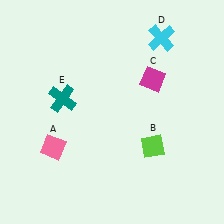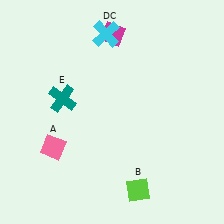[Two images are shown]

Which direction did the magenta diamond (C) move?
The magenta diamond (C) moved up.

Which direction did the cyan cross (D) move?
The cyan cross (D) moved left.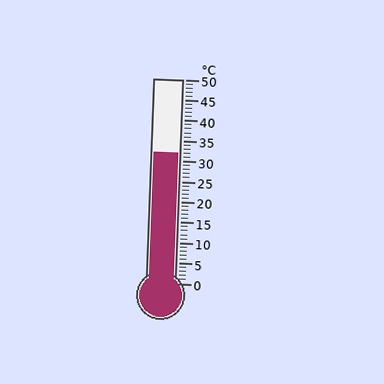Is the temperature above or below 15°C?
The temperature is above 15°C.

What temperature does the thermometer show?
The thermometer shows approximately 32°C.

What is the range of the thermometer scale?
The thermometer scale ranges from 0°C to 50°C.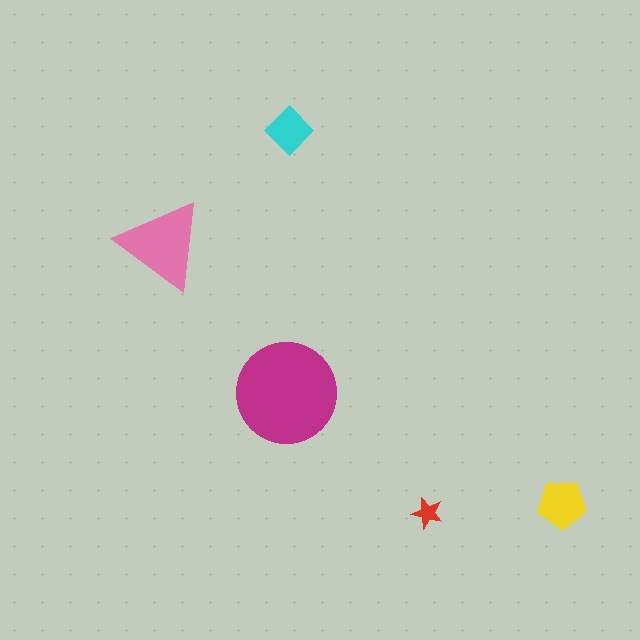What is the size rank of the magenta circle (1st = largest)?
1st.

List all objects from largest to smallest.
The magenta circle, the pink triangle, the yellow pentagon, the cyan diamond, the red star.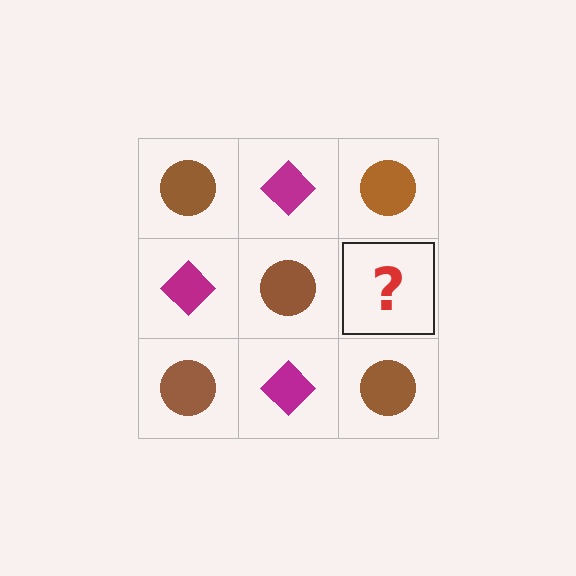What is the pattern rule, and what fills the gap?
The rule is that it alternates brown circle and magenta diamond in a checkerboard pattern. The gap should be filled with a magenta diamond.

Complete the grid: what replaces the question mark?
The question mark should be replaced with a magenta diamond.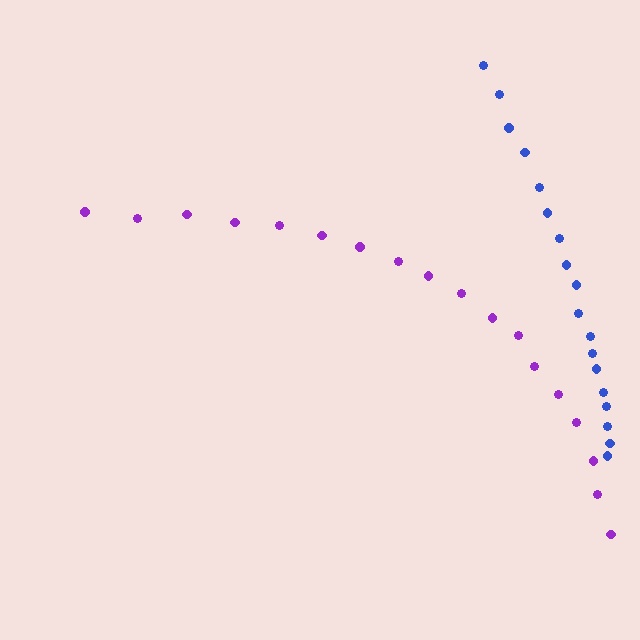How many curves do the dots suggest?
There are 2 distinct paths.